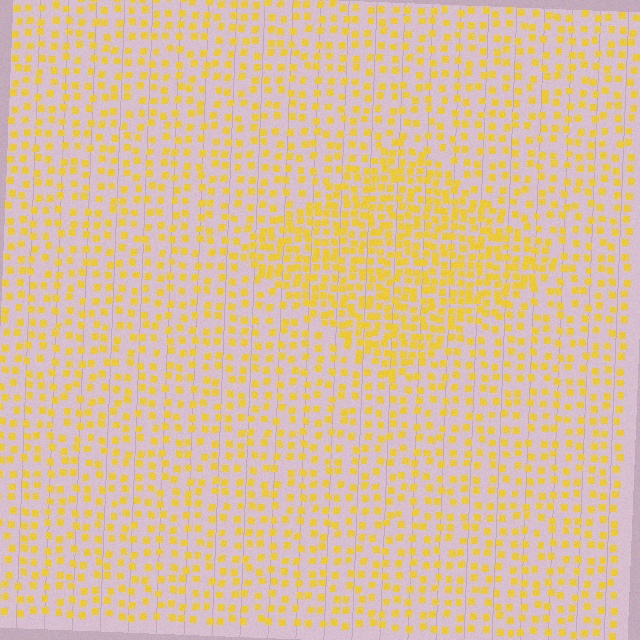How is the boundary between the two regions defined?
The boundary is defined by a change in element density (approximately 1.9x ratio). All elements are the same color, size, and shape.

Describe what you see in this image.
The image contains small yellow elements arranged at two different densities. A diamond-shaped region is visible where the elements are more densely packed than the surrounding area.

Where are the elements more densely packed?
The elements are more densely packed inside the diamond boundary.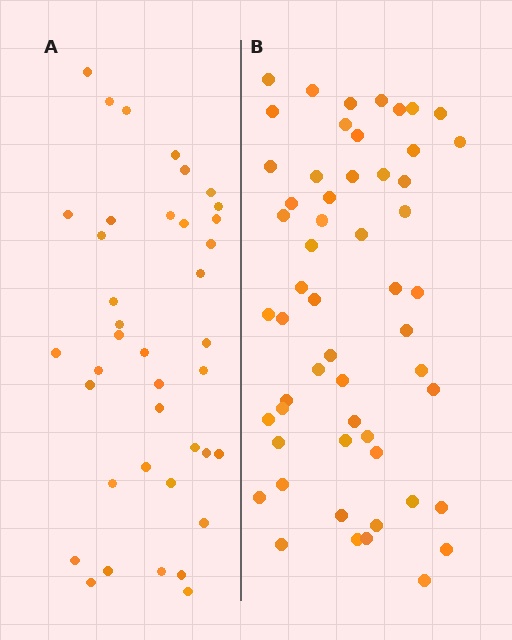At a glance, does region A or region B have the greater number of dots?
Region B (the right region) has more dots.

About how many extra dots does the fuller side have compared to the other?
Region B has approximately 15 more dots than region A.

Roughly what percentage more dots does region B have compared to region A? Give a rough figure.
About 40% more.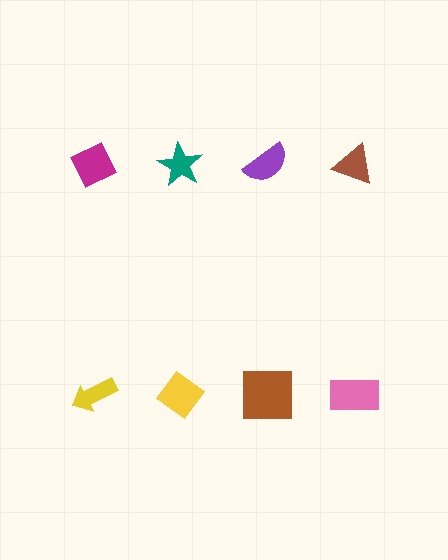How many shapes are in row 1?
4 shapes.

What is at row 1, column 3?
A purple semicircle.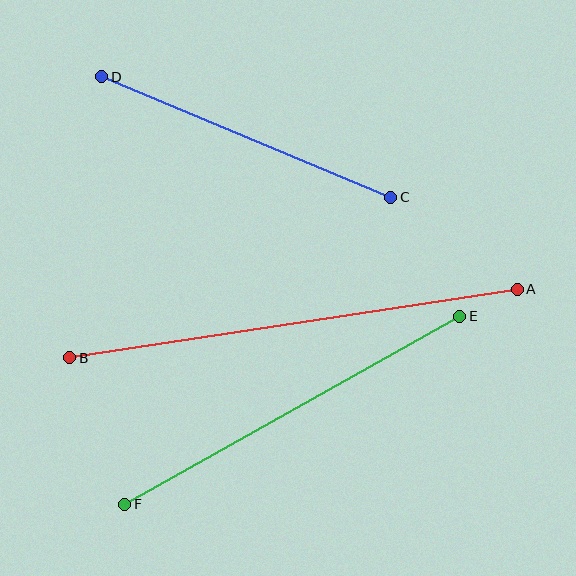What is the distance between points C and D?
The distance is approximately 313 pixels.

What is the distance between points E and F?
The distance is approximately 384 pixels.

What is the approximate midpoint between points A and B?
The midpoint is at approximately (293, 324) pixels.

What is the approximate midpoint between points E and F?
The midpoint is at approximately (292, 410) pixels.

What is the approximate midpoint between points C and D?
The midpoint is at approximately (246, 137) pixels.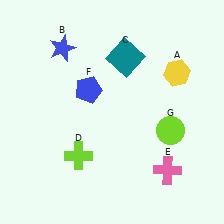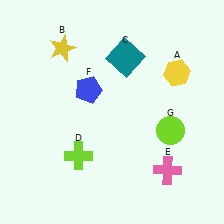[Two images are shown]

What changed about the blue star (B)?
In Image 1, B is blue. In Image 2, it changed to yellow.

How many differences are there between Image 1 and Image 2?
There is 1 difference between the two images.